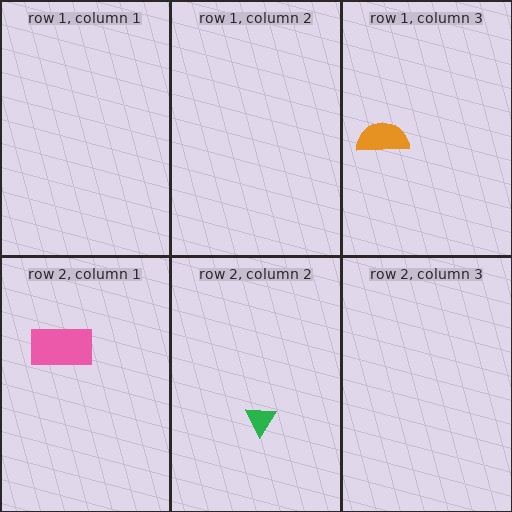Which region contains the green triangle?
The row 2, column 2 region.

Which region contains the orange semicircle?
The row 1, column 3 region.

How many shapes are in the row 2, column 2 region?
1.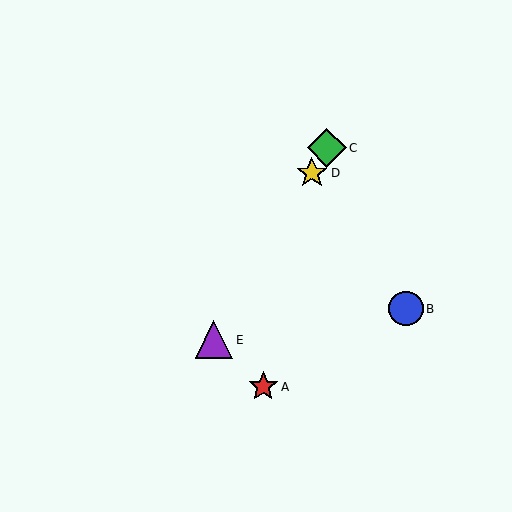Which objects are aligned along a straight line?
Objects C, D, E are aligned along a straight line.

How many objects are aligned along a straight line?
3 objects (C, D, E) are aligned along a straight line.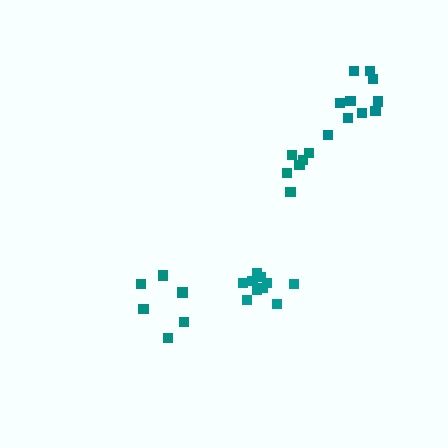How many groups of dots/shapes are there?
There are 4 groups.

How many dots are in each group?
Group 1: 6 dots, Group 2: 10 dots, Group 3: 6 dots, Group 4: 10 dots (32 total).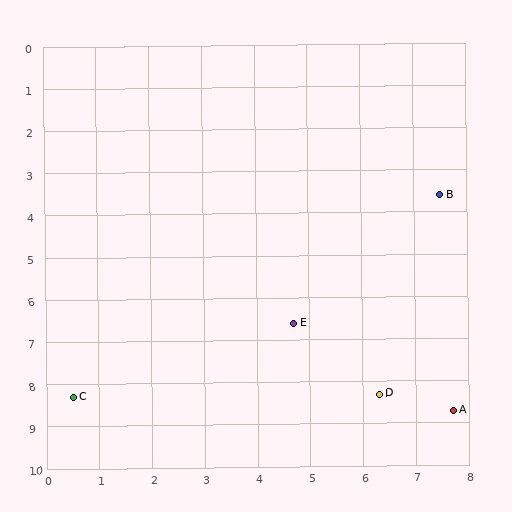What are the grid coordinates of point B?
Point B is at approximately (7.5, 3.6).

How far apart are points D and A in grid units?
Points D and A are about 1.5 grid units apart.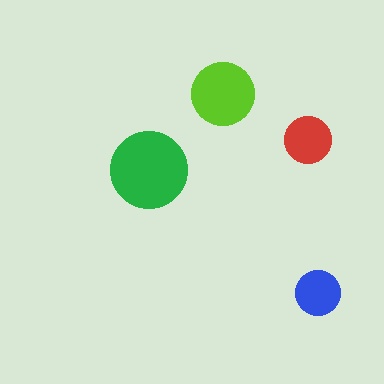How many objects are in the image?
There are 4 objects in the image.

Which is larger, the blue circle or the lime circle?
The lime one.